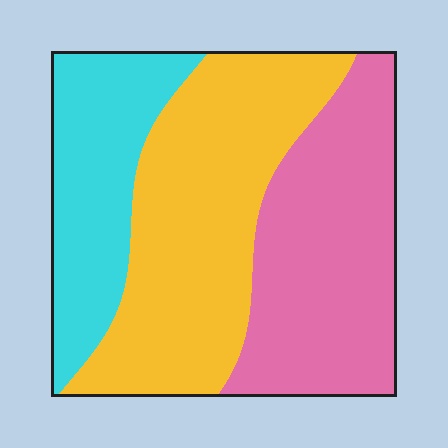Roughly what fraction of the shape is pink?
Pink takes up about three eighths (3/8) of the shape.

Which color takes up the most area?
Yellow, at roughly 40%.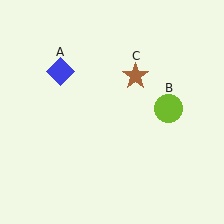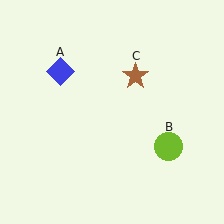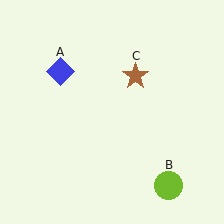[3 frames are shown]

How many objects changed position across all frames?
1 object changed position: lime circle (object B).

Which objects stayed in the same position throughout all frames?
Blue diamond (object A) and brown star (object C) remained stationary.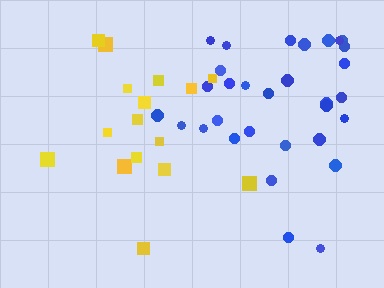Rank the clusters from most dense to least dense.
blue, yellow.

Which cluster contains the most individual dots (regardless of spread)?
Blue (31).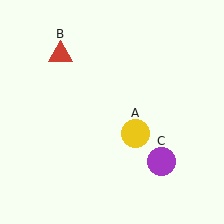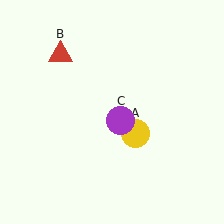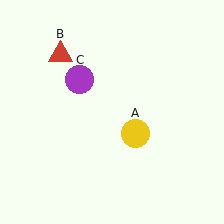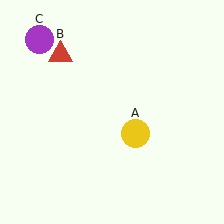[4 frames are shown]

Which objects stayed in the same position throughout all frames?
Yellow circle (object A) and red triangle (object B) remained stationary.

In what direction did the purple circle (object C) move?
The purple circle (object C) moved up and to the left.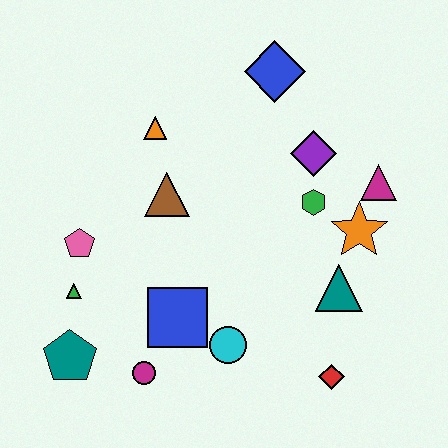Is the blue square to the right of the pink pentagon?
Yes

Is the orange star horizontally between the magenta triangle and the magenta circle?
Yes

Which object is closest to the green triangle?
The pink pentagon is closest to the green triangle.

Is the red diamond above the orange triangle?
No